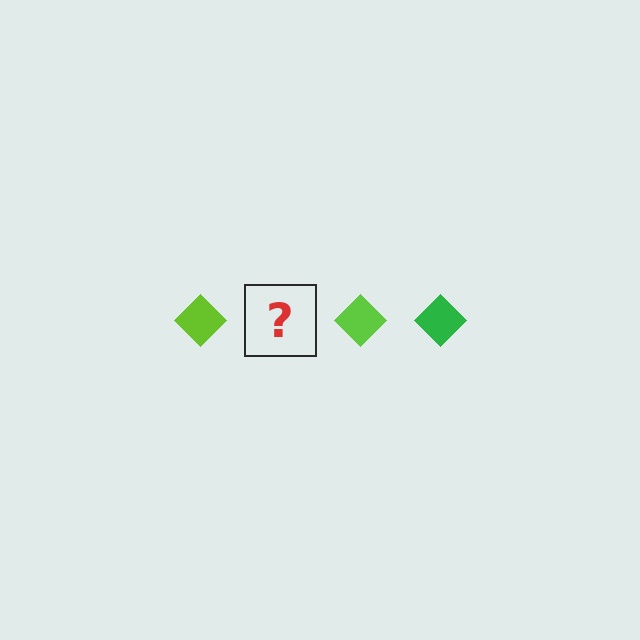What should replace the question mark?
The question mark should be replaced with a green diamond.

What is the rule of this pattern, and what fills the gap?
The rule is that the pattern cycles through lime, green diamonds. The gap should be filled with a green diamond.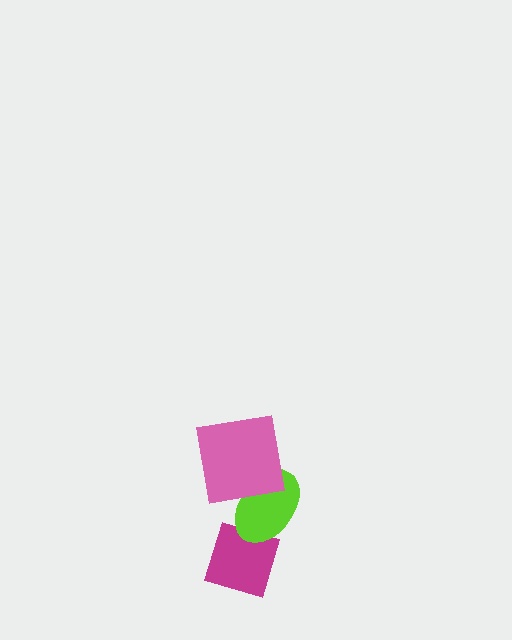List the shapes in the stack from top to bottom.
From top to bottom: the pink square, the lime ellipse, the magenta diamond.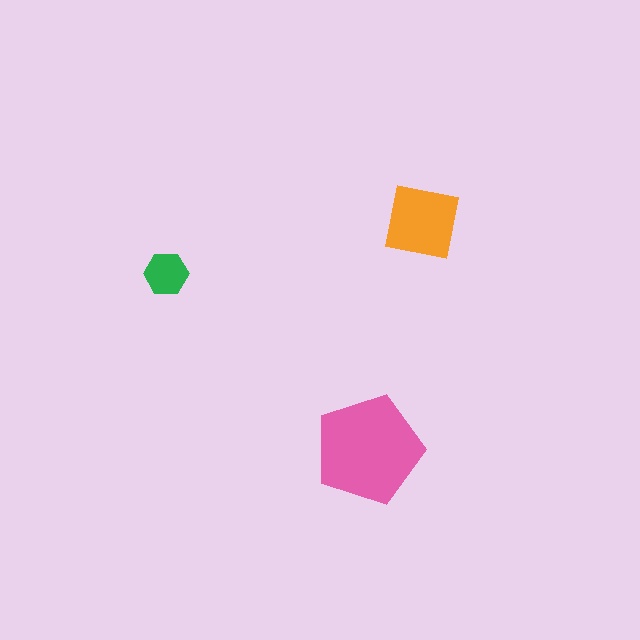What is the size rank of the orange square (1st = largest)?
2nd.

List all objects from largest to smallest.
The pink pentagon, the orange square, the green hexagon.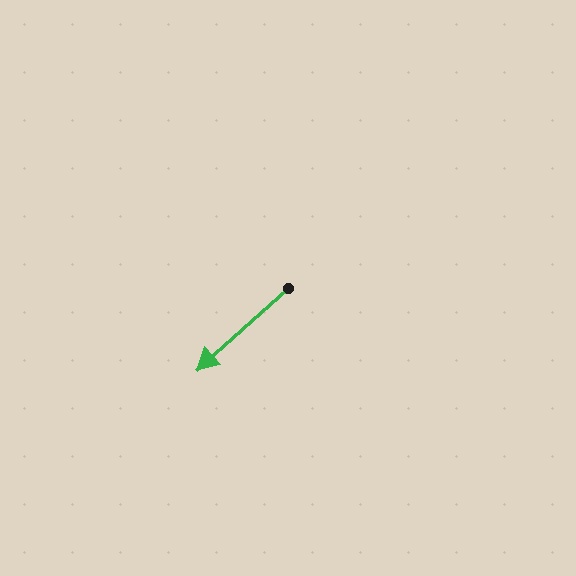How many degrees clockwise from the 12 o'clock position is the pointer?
Approximately 228 degrees.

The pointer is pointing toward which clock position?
Roughly 8 o'clock.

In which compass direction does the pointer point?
Southwest.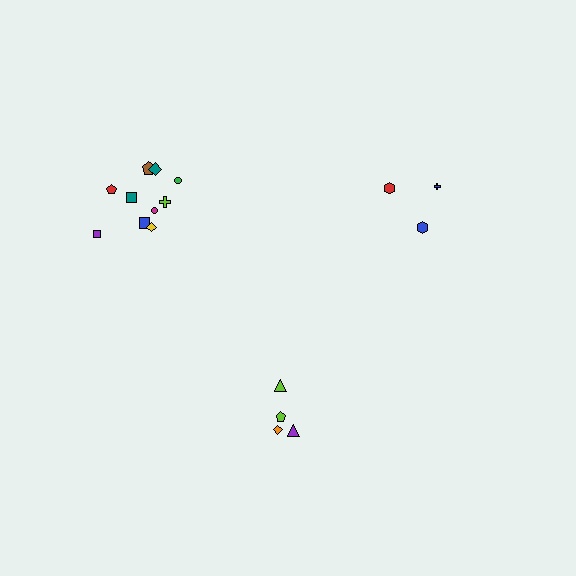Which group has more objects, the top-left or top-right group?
The top-left group.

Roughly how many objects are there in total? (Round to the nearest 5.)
Roughly 15 objects in total.